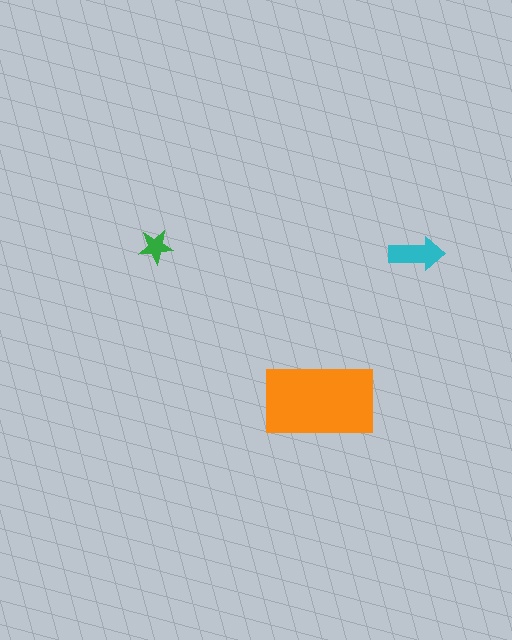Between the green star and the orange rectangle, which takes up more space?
The orange rectangle.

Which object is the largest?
The orange rectangle.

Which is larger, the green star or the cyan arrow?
The cyan arrow.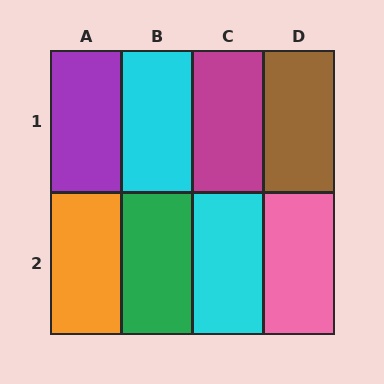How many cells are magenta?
1 cell is magenta.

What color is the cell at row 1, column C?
Magenta.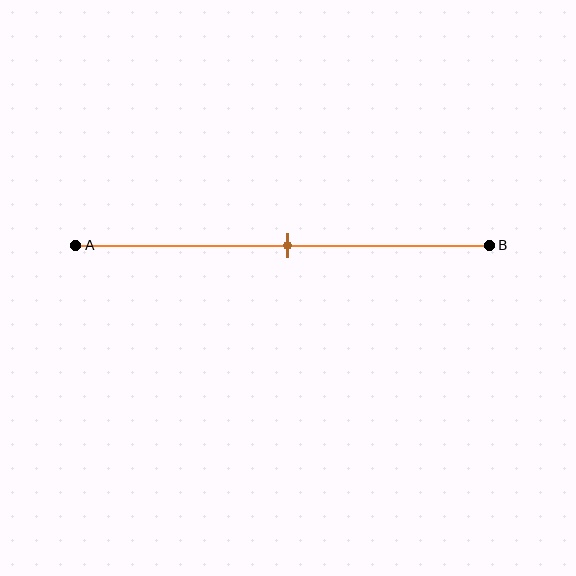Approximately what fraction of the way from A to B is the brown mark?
The brown mark is approximately 50% of the way from A to B.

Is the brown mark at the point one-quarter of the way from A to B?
No, the mark is at about 50% from A, not at the 25% one-quarter point.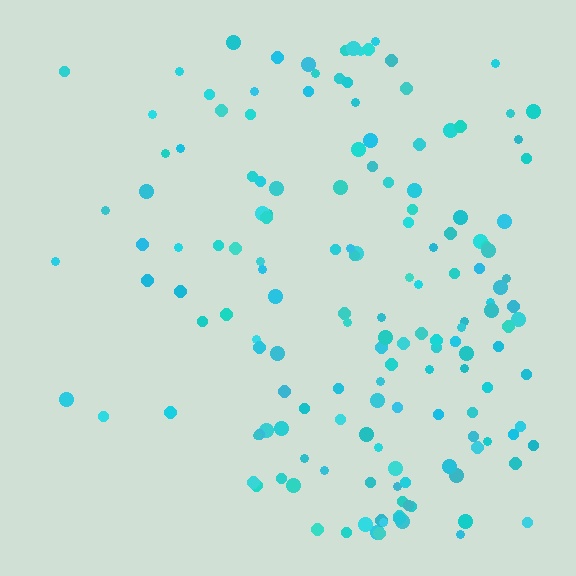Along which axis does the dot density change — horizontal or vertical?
Horizontal.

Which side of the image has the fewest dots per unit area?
The left.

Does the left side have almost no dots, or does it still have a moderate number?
Still a moderate number, just noticeably fewer than the right.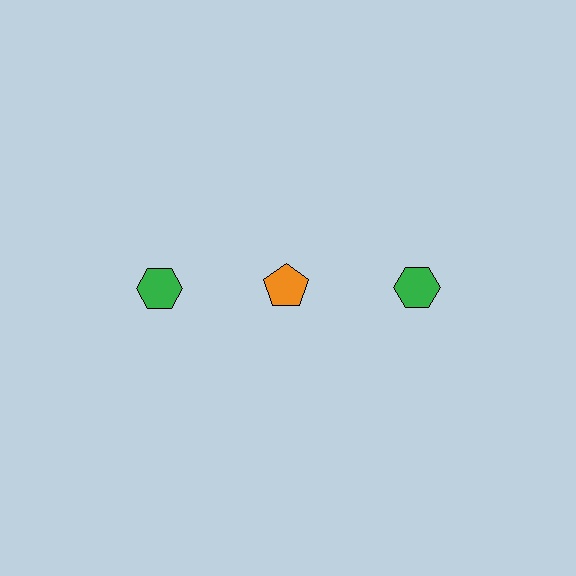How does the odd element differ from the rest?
It differs in both color (orange instead of green) and shape (pentagon instead of hexagon).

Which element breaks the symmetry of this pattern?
The orange pentagon in the top row, second from left column breaks the symmetry. All other shapes are green hexagons.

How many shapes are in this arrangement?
There are 3 shapes arranged in a grid pattern.